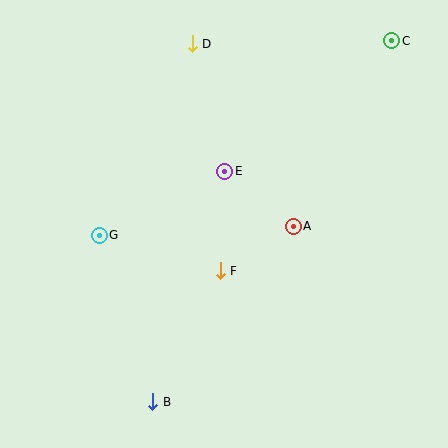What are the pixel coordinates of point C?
Point C is at (392, 41).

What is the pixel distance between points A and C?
The distance between A and C is 210 pixels.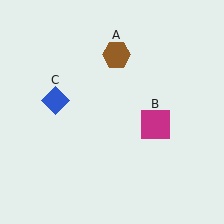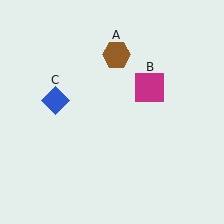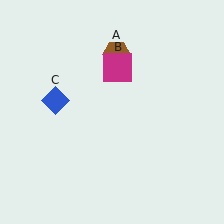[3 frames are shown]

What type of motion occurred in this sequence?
The magenta square (object B) rotated counterclockwise around the center of the scene.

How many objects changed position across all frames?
1 object changed position: magenta square (object B).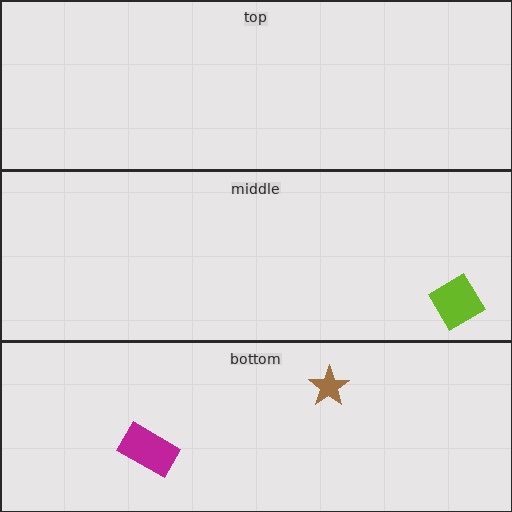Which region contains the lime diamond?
The middle region.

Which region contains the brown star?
The bottom region.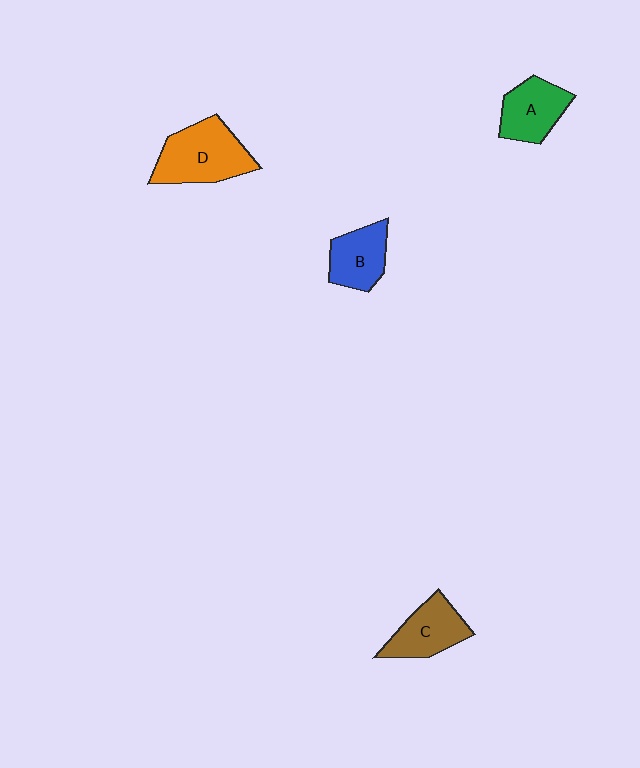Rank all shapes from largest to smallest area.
From largest to smallest: D (orange), C (brown), A (green), B (blue).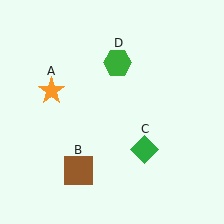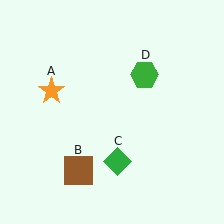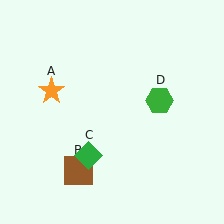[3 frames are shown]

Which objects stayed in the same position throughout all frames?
Orange star (object A) and brown square (object B) remained stationary.